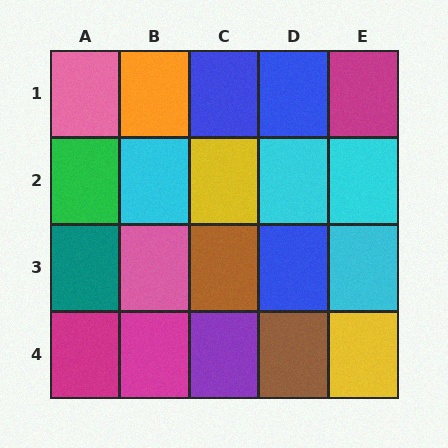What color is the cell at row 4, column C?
Purple.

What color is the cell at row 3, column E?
Cyan.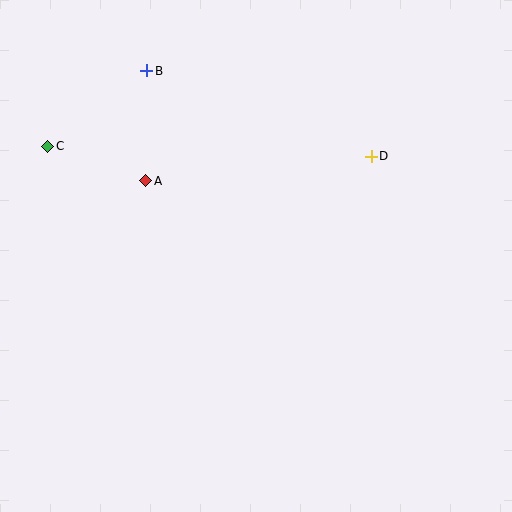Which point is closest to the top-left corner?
Point C is closest to the top-left corner.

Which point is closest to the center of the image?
Point A at (146, 181) is closest to the center.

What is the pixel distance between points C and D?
The distance between C and D is 324 pixels.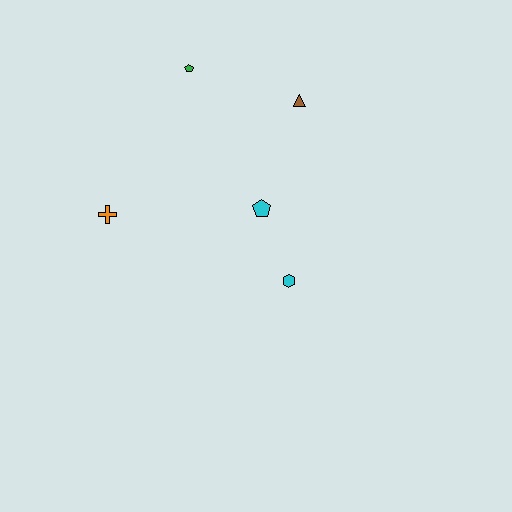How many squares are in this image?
There are no squares.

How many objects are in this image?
There are 5 objects.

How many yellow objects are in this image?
There are no yellow objects.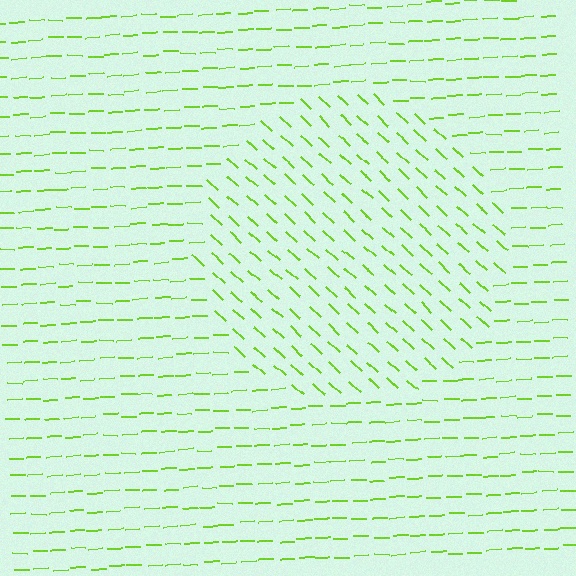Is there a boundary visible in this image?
Yes, there is a texture boundary formed by a change in line orientation.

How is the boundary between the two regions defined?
The boundary is defined purely by a change in line orientation (approximately 45 degrees difference). All lines are the same color and thickness.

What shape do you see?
I see a circle.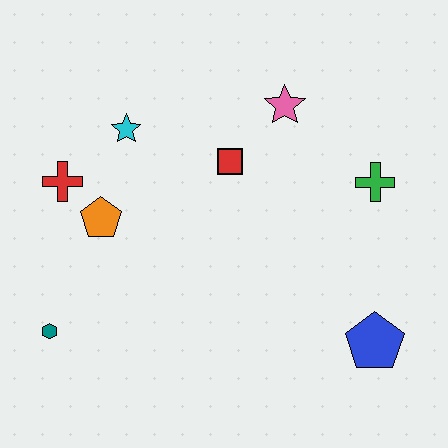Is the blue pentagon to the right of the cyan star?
Yes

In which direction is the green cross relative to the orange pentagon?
The green cross is to the right of the orange pentagon.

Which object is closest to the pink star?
The red square is closest to the pink star.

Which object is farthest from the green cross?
The teal hexagon is farthest from the green cross.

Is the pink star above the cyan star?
Yes